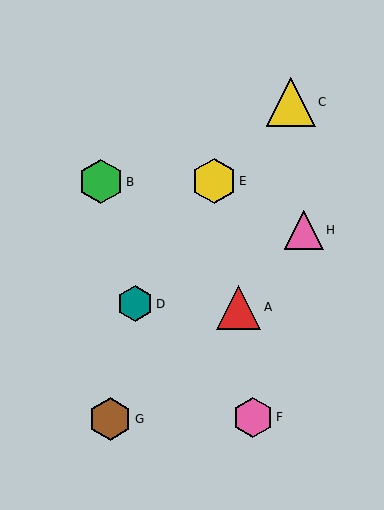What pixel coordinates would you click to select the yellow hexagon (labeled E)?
Click at (214, 181) to select the yellow hexagon E.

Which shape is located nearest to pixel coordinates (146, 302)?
The teal hexagon (labeled D) at (135, 304) is nearest to that location.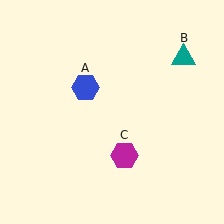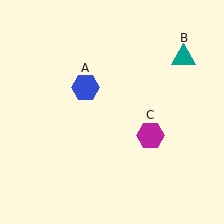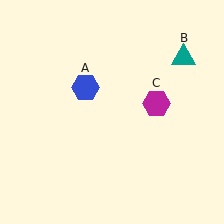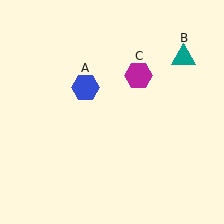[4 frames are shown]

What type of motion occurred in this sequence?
The magenta hexagon (object C) rotated counterclockwise around the center of the scene.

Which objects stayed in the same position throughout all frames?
Blue hexagon (object A) and teal triangle (object B) remained stationary.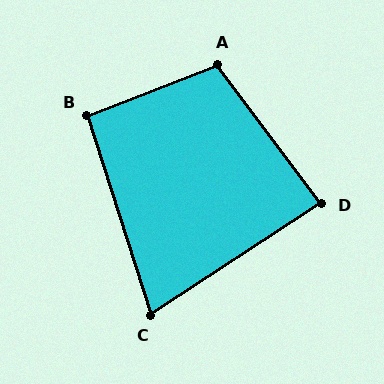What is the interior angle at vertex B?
Approximately 94 degrees (approximately right).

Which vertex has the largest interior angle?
A, at approximately 105 degrees.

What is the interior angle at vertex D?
Approximately 86 degrees (approximately right).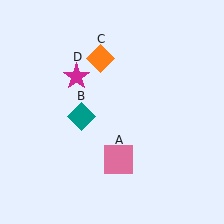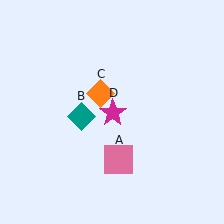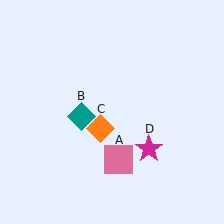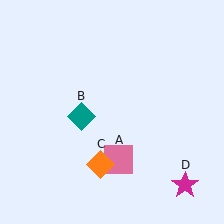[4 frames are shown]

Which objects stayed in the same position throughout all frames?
Pink square (object A) and teal diamond (object B) remained stationary.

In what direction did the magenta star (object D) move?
The magenta star (object D) moved down and to the right.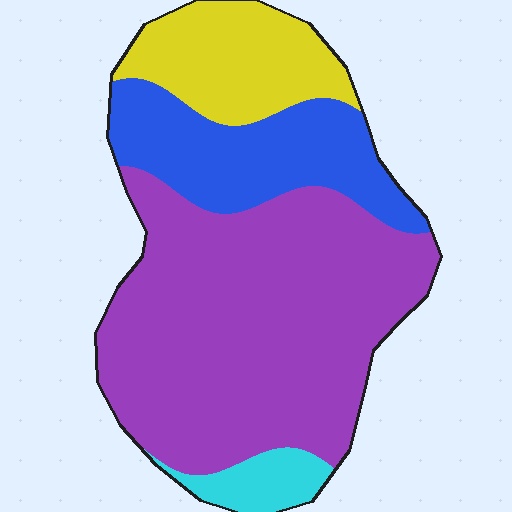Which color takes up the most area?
Purple, at roughly 60%.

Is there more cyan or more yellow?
Yellow.